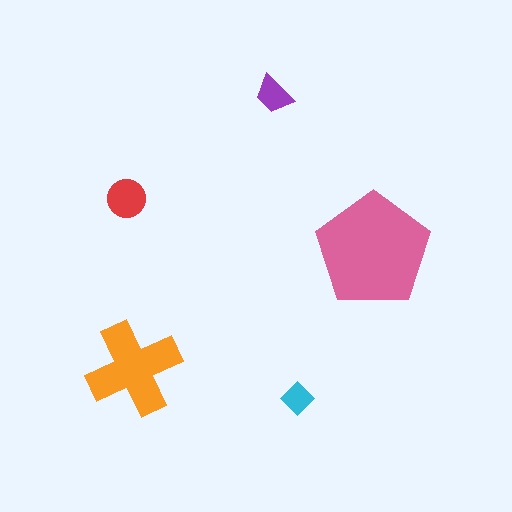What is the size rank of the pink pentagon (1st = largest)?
1st.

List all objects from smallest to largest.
The cyan diamond, the purple trapezoid, the red circle, the orange cross, the pink pentagon.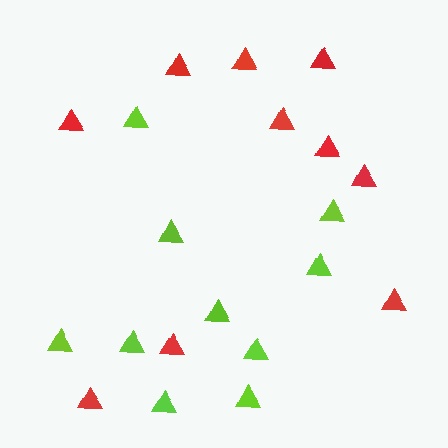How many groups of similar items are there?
There are 2 groups: one group of red triangles (10) and one group of lime triangles (10).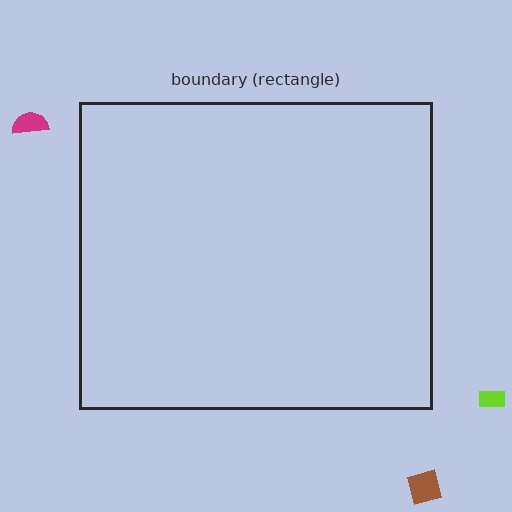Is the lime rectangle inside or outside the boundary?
Outside.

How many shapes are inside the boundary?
0 inside, 3 outside.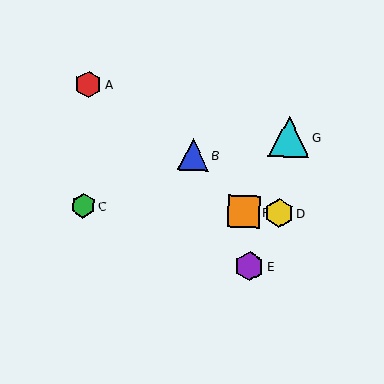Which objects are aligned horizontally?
Objects C, D, F are aligned horizontally.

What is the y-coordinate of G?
Object G is at y≈137.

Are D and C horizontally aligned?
Yes, both are at y≈213.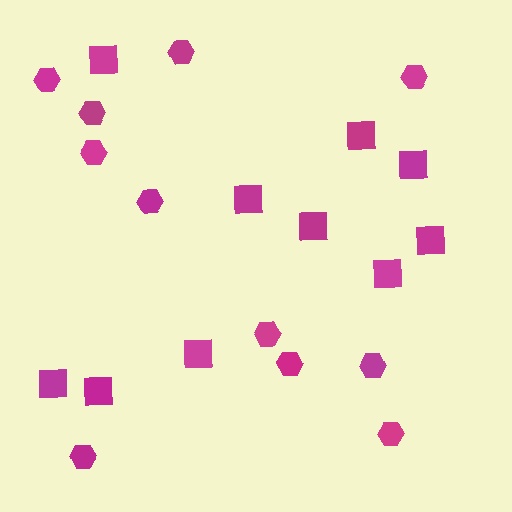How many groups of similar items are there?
There are 2 groups: one group of squares (10) and one group of hexagons (11).